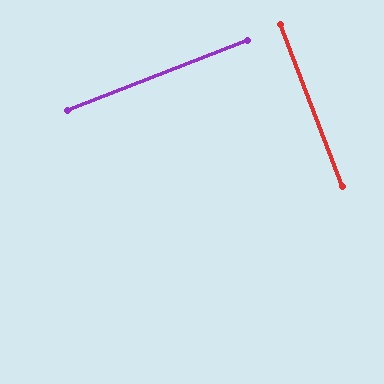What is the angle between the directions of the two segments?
Approximately 90 degrees.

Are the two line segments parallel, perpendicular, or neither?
Perpendicular — they meet at approximately 90°.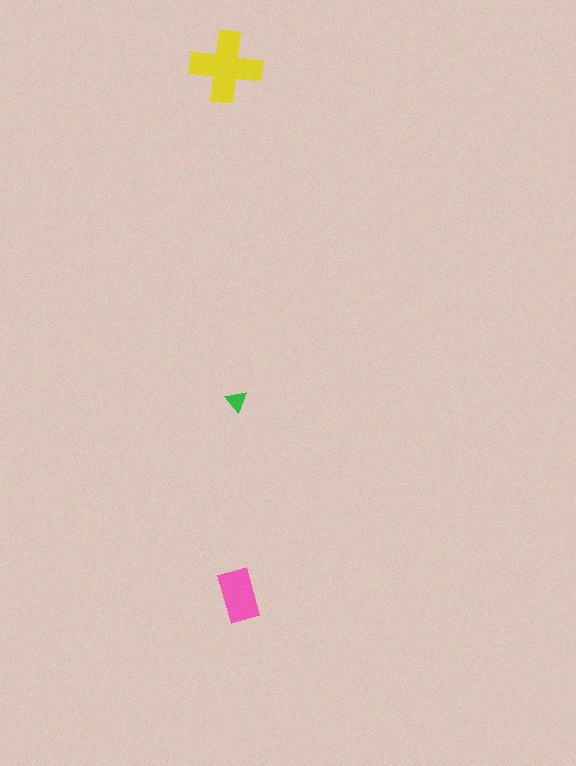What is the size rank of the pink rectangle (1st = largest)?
2nd.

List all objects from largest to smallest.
The yellow cross, the pink rectangle, the green triangle.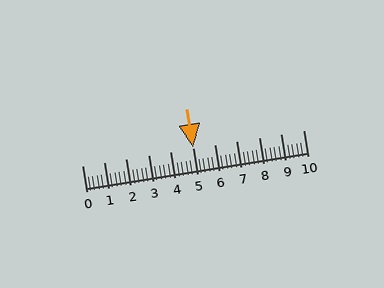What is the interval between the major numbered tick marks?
The major tick marks are spaced 1 units apart.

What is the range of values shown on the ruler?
The ruler shows values from 0 to 10.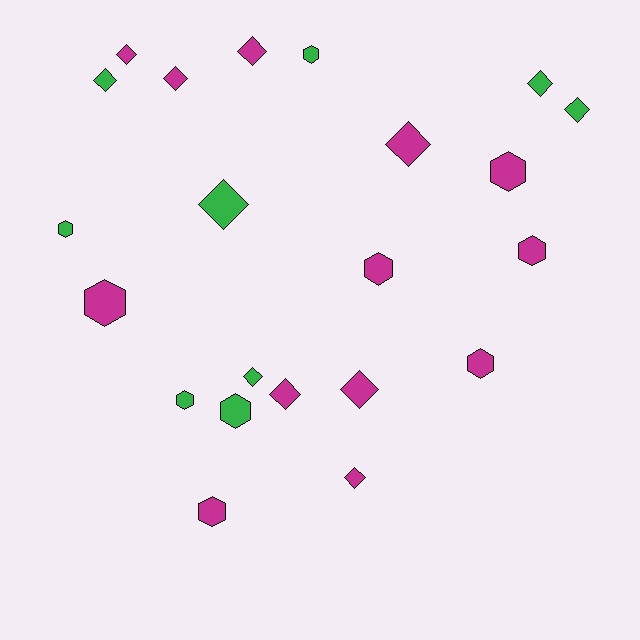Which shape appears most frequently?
Diamond, with 12 objects.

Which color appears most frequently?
Magenta, with 13 objects.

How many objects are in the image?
There are 22 objects.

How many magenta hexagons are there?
There are 6 magenta hexagons.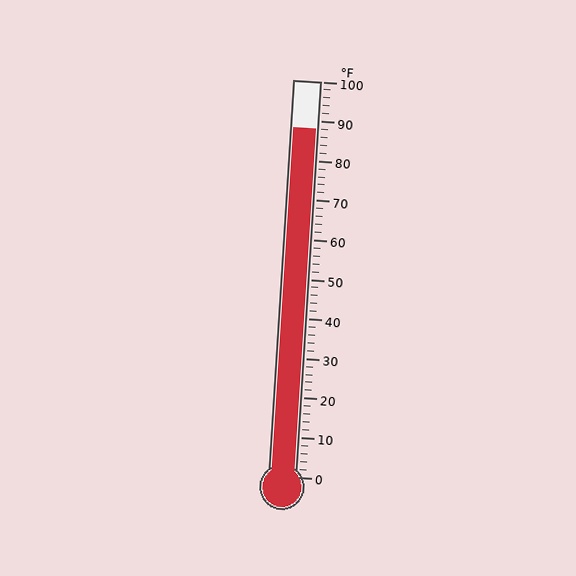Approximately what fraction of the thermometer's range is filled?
The thermometer is filled to approximately 90% of its range.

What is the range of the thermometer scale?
The thermometer scale ranges from 0°F to 100°F.